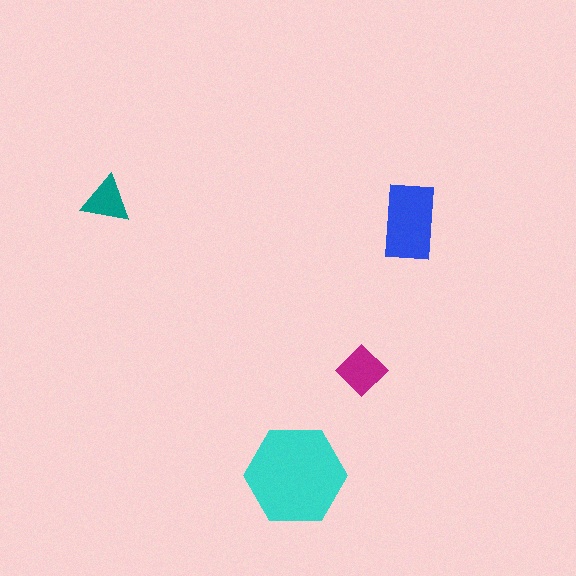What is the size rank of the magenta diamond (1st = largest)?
3rd.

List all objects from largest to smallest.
The cyan hexagon, the blue rectangle, the magenta diamond, the teal triangle.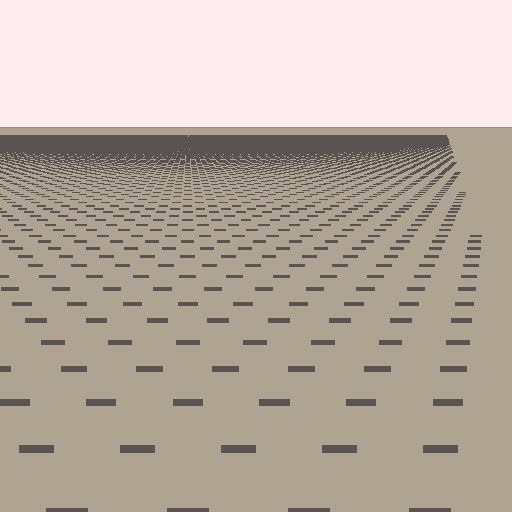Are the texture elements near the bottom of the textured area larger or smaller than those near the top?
Larger. Near the bottom, elements are closer to the viewer and appear at a bigger on-screen size.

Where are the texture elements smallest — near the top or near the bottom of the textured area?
Near the top.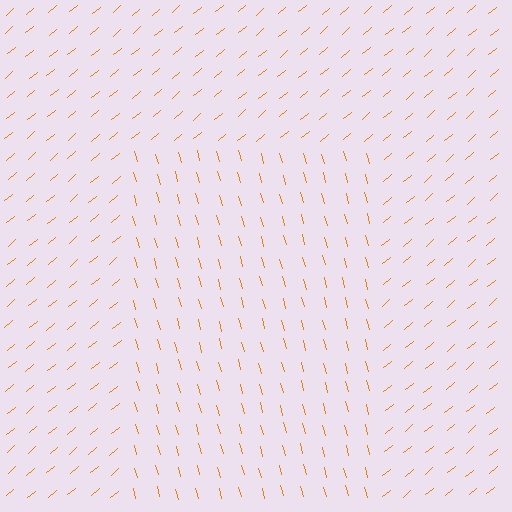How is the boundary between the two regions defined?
The boundary is defined purely by a change in line orientation (approximately 65 degrees difference). All lines are the same color and thickness.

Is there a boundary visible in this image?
Yes, there is a texture boundary formed by a change in line orientation.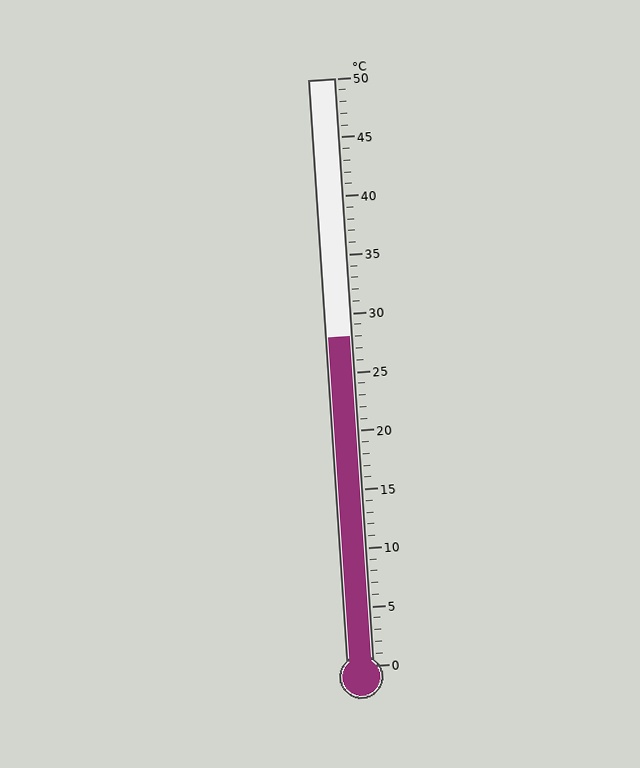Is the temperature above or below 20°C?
The temperature is above 20°C.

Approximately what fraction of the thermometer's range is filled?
The thermometer is filled to approximately 55% of its range.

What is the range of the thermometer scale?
The thermometer scale ranges from 0°C to 50°C.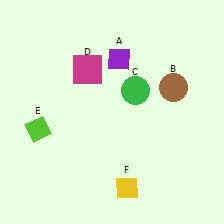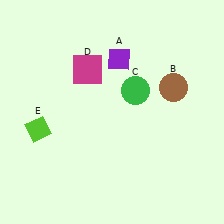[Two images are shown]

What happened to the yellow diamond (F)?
The yellow diamond (F) was removed in Image 2. It was in the bottom-right area of Image 1.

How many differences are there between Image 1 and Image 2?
There is 1 difference between the two images.